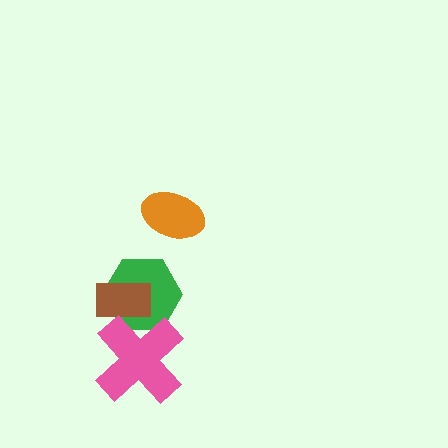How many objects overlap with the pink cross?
2 objects overlap with the pink cross.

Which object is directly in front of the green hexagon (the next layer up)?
The brown rectangle is directly in front of the green hexagon.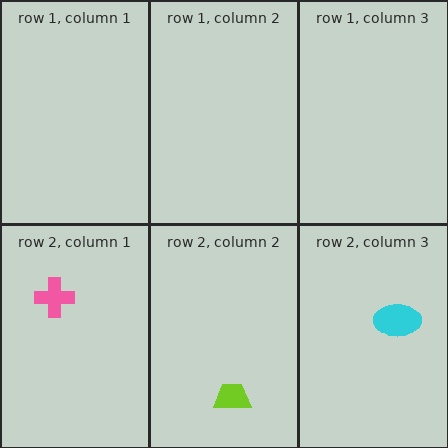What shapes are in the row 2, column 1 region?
The pink cross.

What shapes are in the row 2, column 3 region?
The cyan ellipse.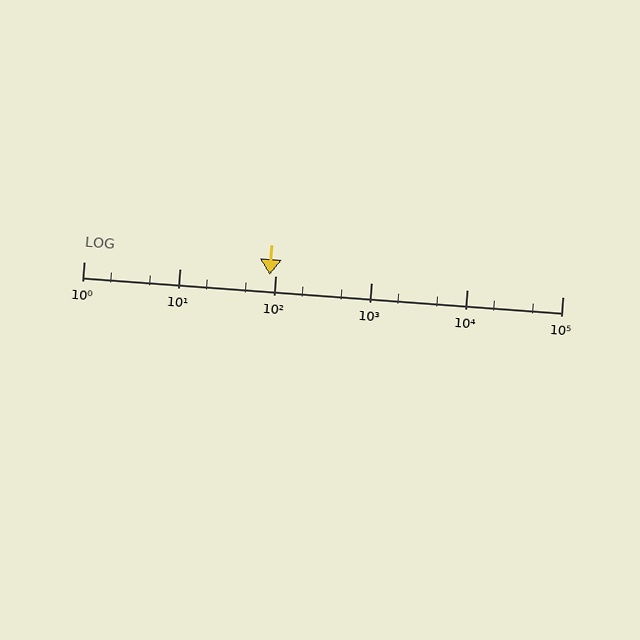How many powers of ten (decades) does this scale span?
The scale spans 5 decades, from 1 to 100000.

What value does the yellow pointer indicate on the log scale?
The pointer indicates approximately 88.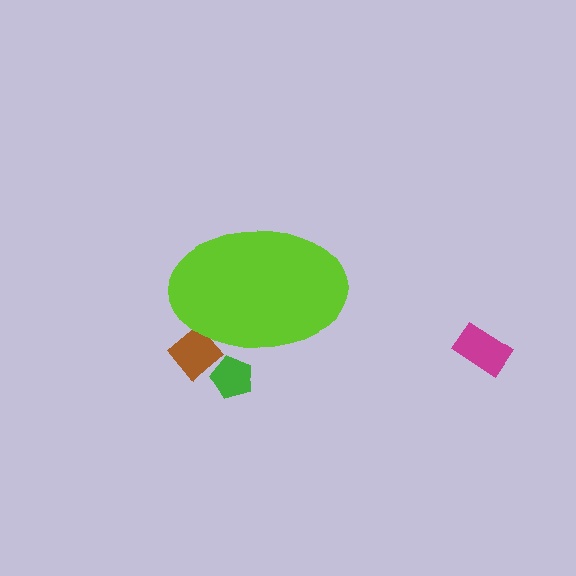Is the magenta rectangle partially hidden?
No, the magenta rectangle is fully visible.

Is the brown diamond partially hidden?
Yes, the brown diamond is partially hidden behind the lime ellipse.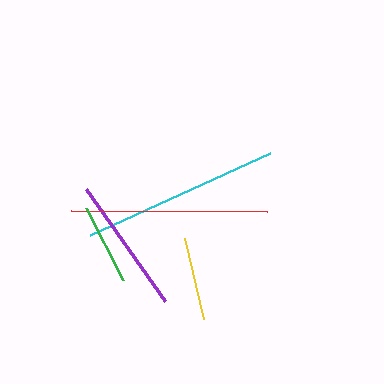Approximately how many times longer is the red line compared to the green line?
The red line is approximately 2.4 times the length of the green line.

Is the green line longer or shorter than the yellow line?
The yellow line is longer than the green line.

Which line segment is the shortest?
The green line is the shortest at approximately 81 pixels.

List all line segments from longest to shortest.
From longest to shortest: cyan, red, purple, yellow, green.